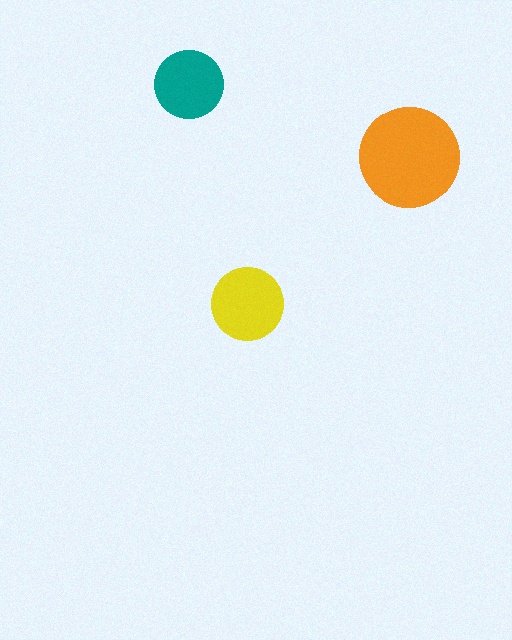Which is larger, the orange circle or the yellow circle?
The orange one.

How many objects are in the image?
There are 3 objects in the image.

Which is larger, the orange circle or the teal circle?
The orange one.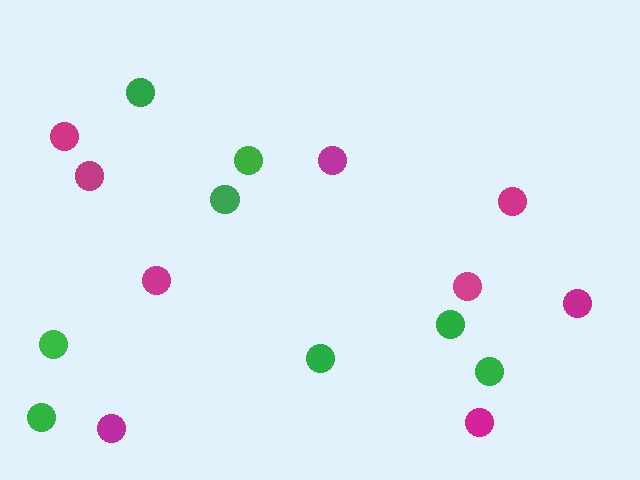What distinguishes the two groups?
There are 2 groups: one group of green circles (8) and one group of magenta circles (9).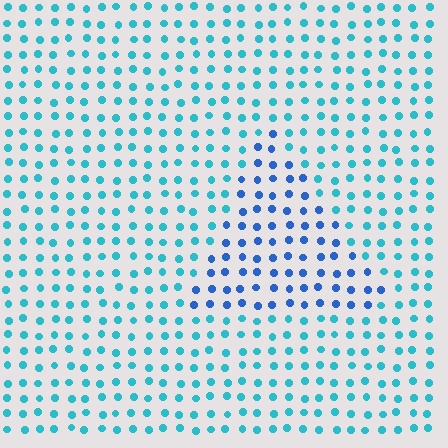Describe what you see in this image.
The image is filled with small cyan elements in a uniform arrangement. A triangle-shaped region is visible where the elements are tinted to a slightly different hue, forming a subtle color boundary.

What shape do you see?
I see a triangle.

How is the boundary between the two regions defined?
The boundary is defined purely by a slight shift in hue (about 34 degrees). Spacing, size, and orientation are identical on both sides.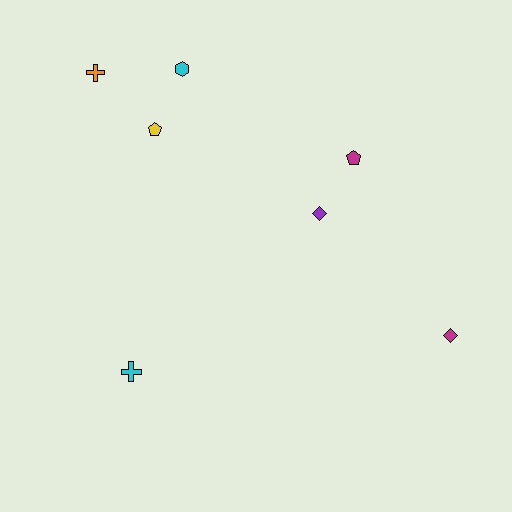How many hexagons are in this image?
There is 1 hexagon.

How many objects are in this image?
There are 7 objects.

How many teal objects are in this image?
There are no teal objects.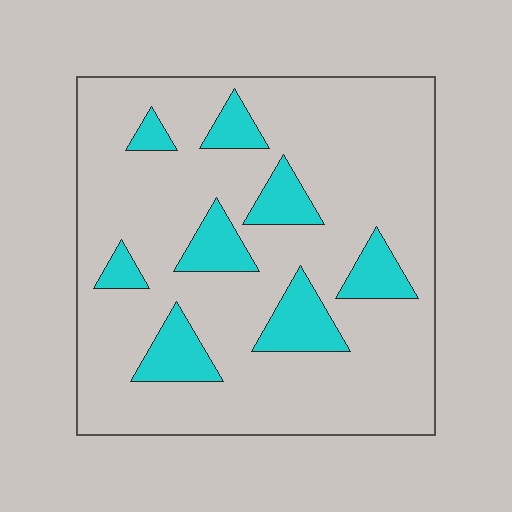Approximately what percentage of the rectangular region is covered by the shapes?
Approximately 15%.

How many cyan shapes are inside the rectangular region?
8.